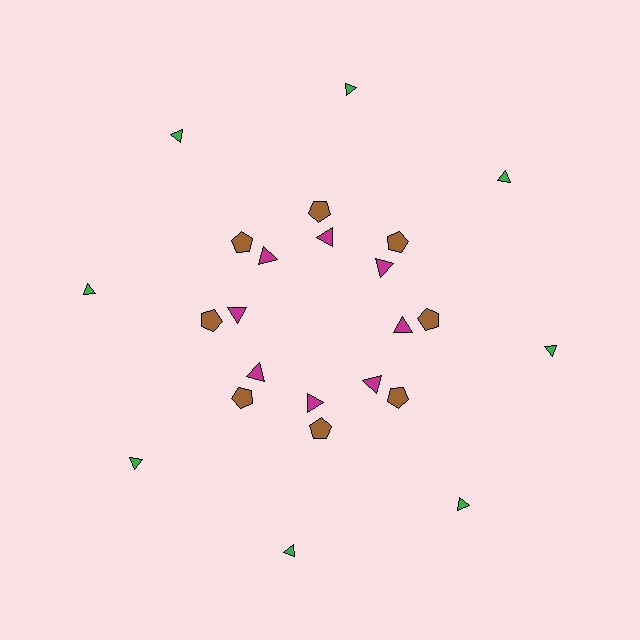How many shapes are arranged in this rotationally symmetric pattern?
There are 24 shapes, arranged in 8 groups of 3.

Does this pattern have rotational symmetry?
Yes, this pattern has 8-fold rotational symmetry. It looks the same after rotating 45 degrees around the center.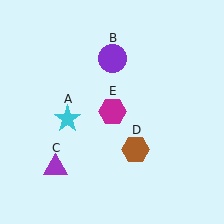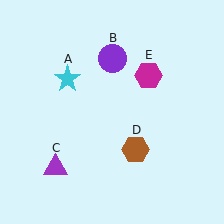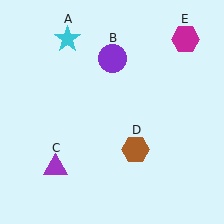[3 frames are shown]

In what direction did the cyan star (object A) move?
The cyan star (object A) moved up.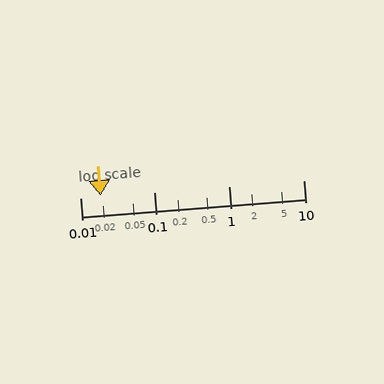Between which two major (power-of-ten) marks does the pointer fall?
The pointer is between 0.01 and 0.1.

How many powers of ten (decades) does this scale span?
The scale spans 3 decades, from 0.01 to 10.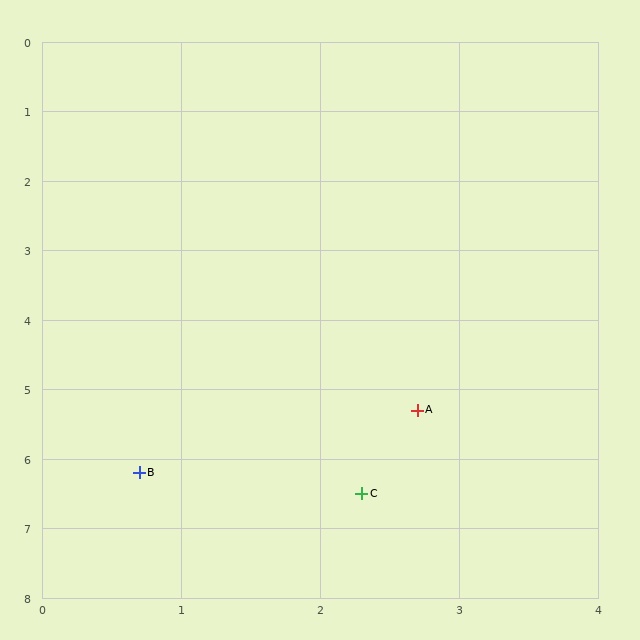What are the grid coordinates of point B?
Point B is at approximately (0.7, 6.2).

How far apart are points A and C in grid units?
Points A and C are about 1.3 grid units apart.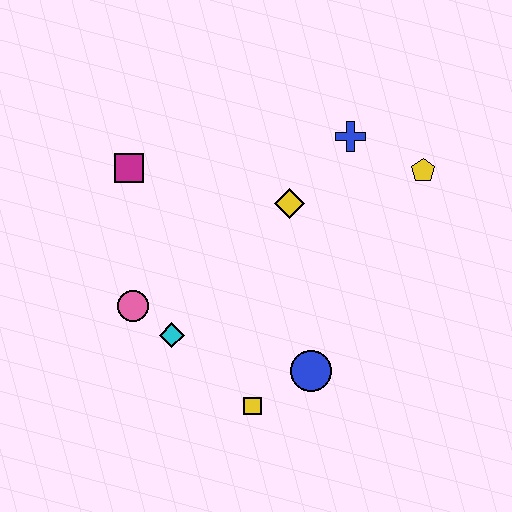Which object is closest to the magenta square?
The pink circle is closest to the magenta square.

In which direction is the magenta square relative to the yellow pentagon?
The magenta square is to the left of the yellow pentagon.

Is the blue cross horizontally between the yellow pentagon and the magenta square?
Yes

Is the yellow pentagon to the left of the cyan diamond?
No